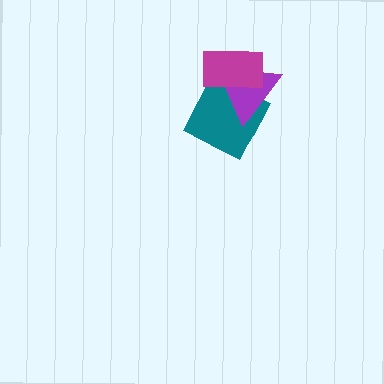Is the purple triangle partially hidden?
Yes, it is partially covered by another shape.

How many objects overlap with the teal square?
2 objects overlap with the teal square.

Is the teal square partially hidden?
Yes, it is partially covered by another shape.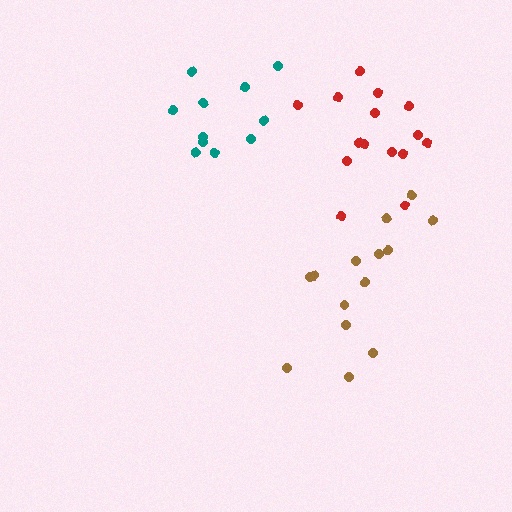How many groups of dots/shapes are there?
There are 3 groups.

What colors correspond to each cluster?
The clusters are colored: teal, brown, red.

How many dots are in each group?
Group 1: 11 dots, Group 2: 14 dots, Group 3: 15 dots (40 total).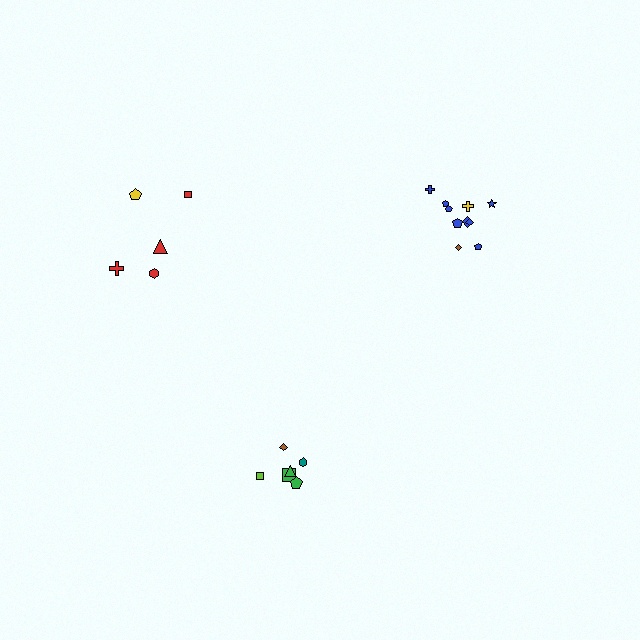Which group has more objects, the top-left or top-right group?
The top-right group.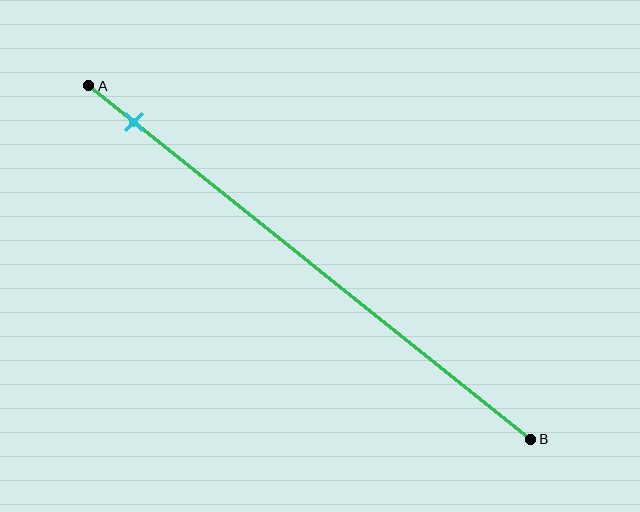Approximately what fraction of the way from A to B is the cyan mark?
The cyan mark is approximately 10% of the way from A to B.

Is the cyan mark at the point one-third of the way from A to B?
No, the mark is at about 10% from A, not at the 33% one-third point.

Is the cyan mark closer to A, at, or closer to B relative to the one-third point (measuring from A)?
The cyan mark is closer to point A than the one-third point of segment AB.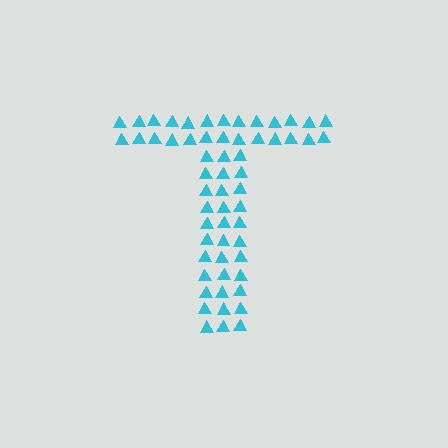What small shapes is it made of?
It is made of small triangles.